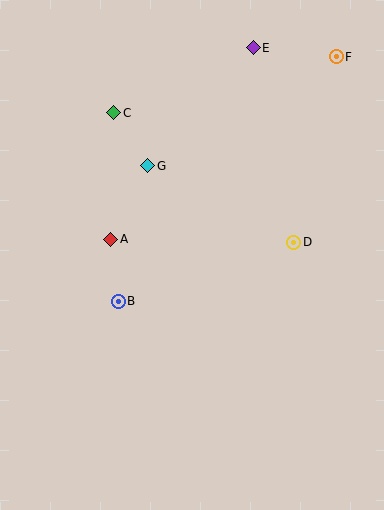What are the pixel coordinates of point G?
Point G is at (148, 166).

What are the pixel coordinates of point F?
Point F is at (336, 57).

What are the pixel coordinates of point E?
Point E is at (253, 48).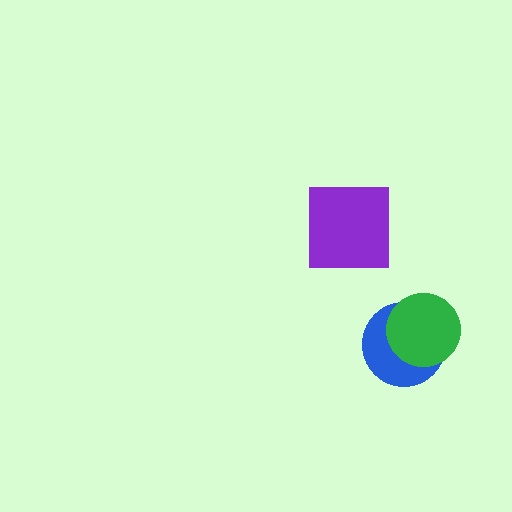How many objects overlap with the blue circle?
1 object overlaps with the blue circle.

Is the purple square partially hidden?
No, no other shape covers it.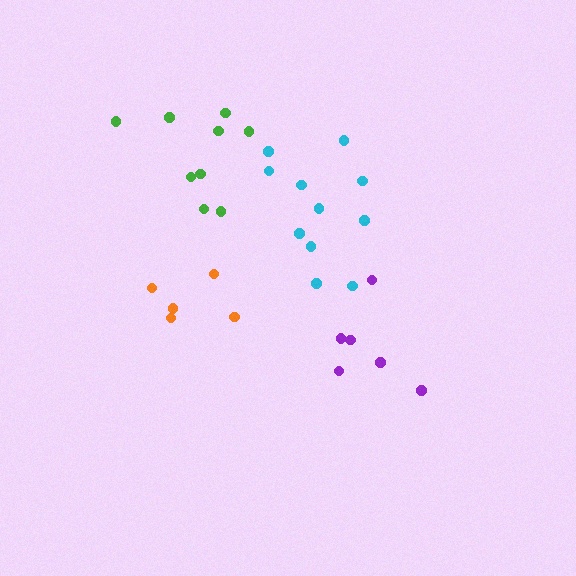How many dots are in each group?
Group 1: 9 dots, Group 2: 11 dots, Group 3: 5 dots, Group 4: 6 dots (31 total).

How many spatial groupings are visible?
There are 4 spatial groupings.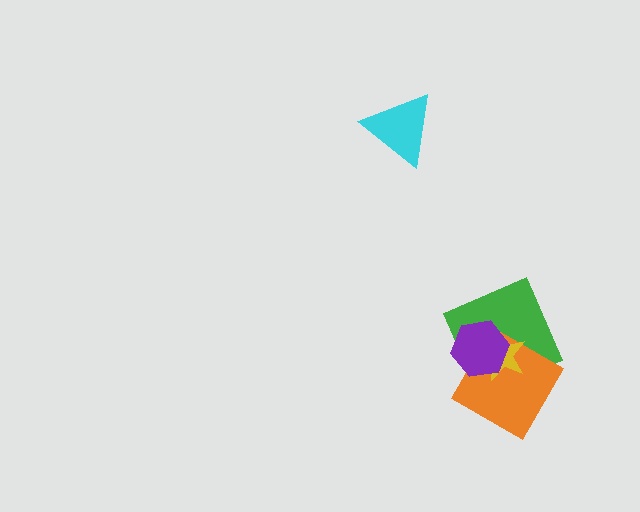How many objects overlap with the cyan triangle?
0 objects overlap with the cyan triangle.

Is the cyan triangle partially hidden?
No, no other shape covers it.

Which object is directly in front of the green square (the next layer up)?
The orange square is directly in front of the green square.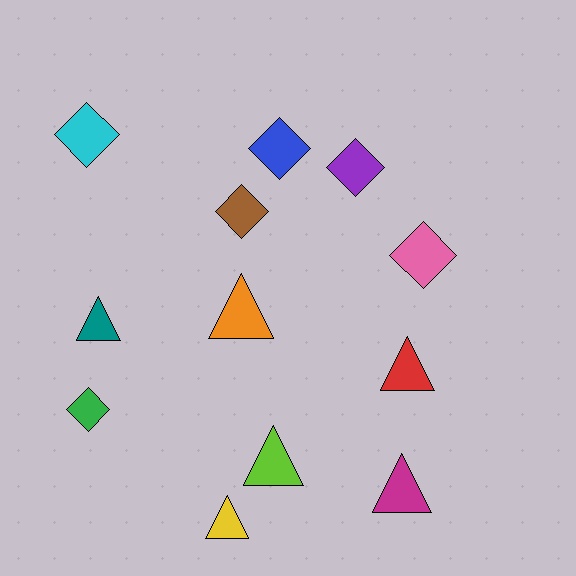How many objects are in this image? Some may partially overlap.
There are 12 objects.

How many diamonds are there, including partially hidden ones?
There are 6 diamonds.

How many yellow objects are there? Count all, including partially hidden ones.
There is 1 yellow object.